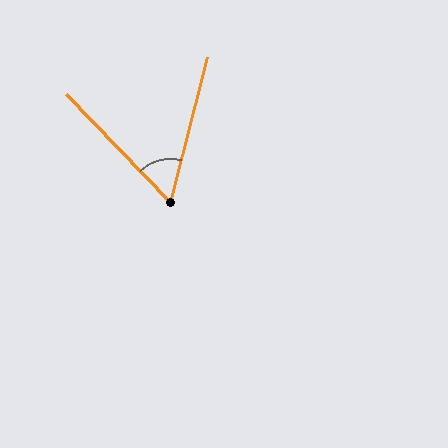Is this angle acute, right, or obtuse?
It is acute.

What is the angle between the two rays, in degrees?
Approximately 58 degrees.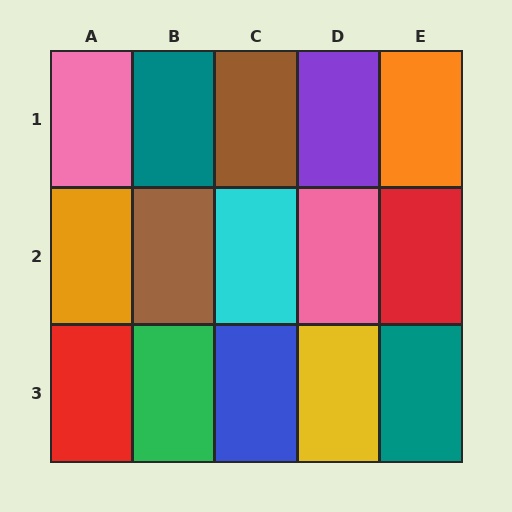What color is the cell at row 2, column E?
Red.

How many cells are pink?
2 cells are pink.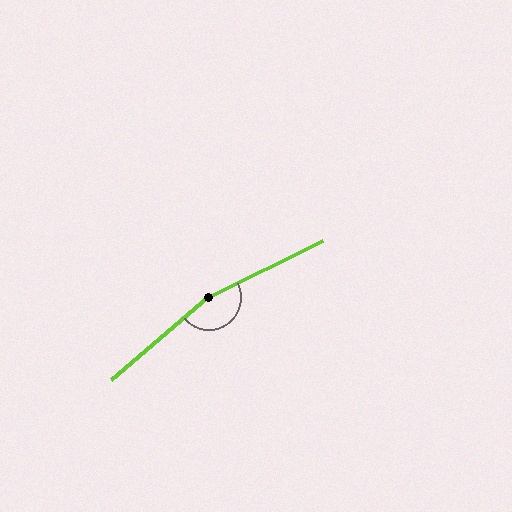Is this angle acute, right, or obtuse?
It is obtuse.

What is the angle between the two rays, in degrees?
Approximately 166 degrees.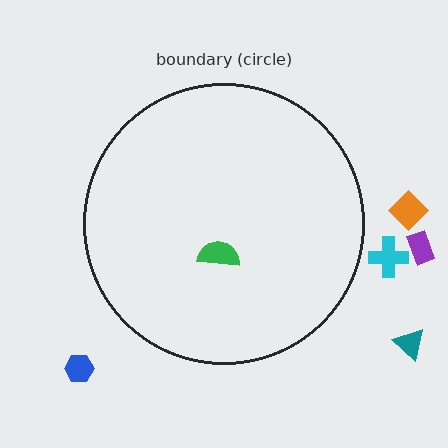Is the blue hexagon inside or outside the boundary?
Outside.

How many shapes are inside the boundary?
1 inside, 5 outside.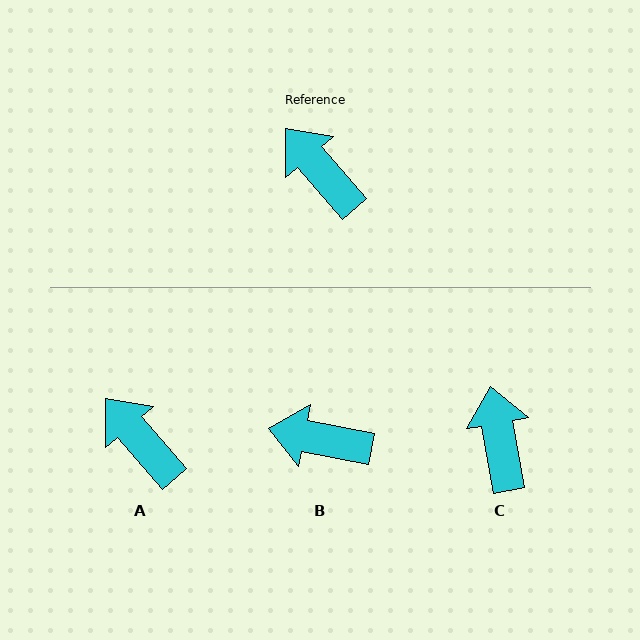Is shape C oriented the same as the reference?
No, it is off by about 30 degrees.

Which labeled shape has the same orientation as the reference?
A.